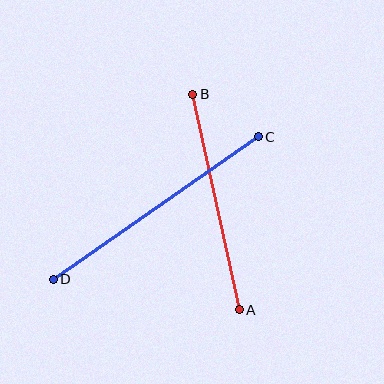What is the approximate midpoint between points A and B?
The midpoint is at approximately (216, 202) pixels.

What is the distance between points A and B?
The distance is approximately 221 pixels.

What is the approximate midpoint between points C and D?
The midpoint is at approximately (156, 208) pixels.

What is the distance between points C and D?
The distance is approximately 250 pixels.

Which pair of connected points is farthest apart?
Points C and D are farthest apart.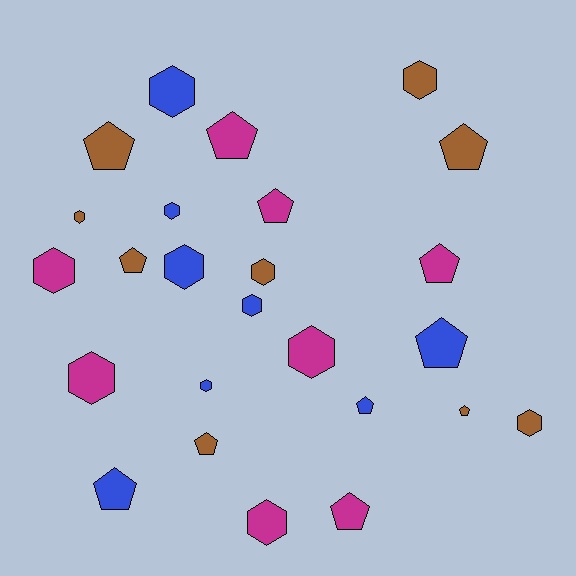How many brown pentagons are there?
There are 5 brown pentagons.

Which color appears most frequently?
Brown, with 9 objects.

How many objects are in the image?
There are 25 objects.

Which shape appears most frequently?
Hexagon, with 13 objects.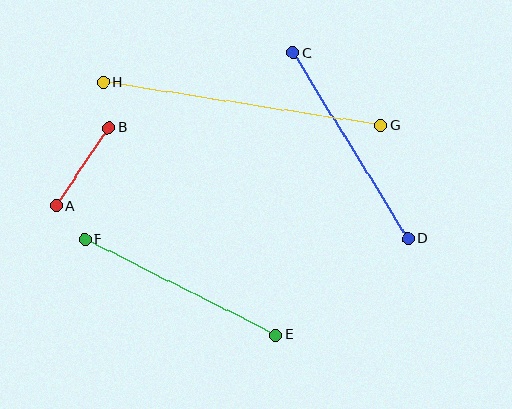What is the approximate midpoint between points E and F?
The midpoint is at approximately (180, 287) pixels.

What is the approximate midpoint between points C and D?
The midpoint is at approximately (351, 146) pixels.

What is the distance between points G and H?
The distance is approximately 281 pixels.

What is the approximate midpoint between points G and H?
The midpoint is at approximately (242, 104) pixels.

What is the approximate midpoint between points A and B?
The midpoint is at approximately (82, 167) pixels.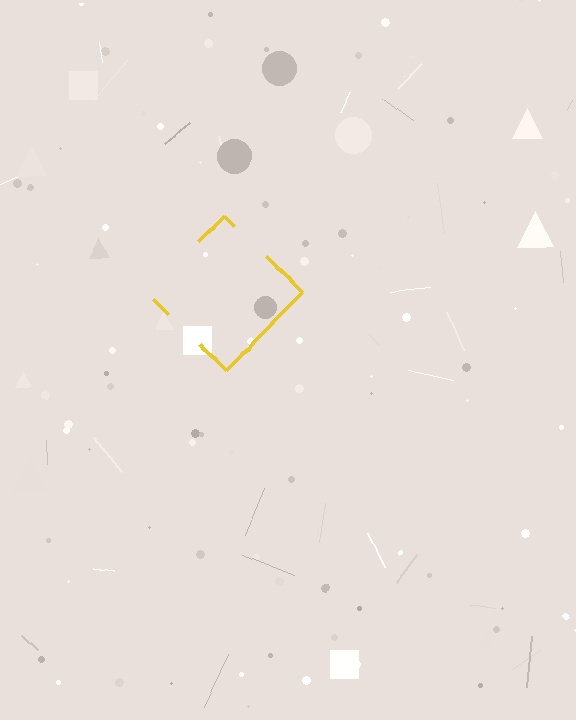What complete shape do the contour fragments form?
The contour fragments form a diamond.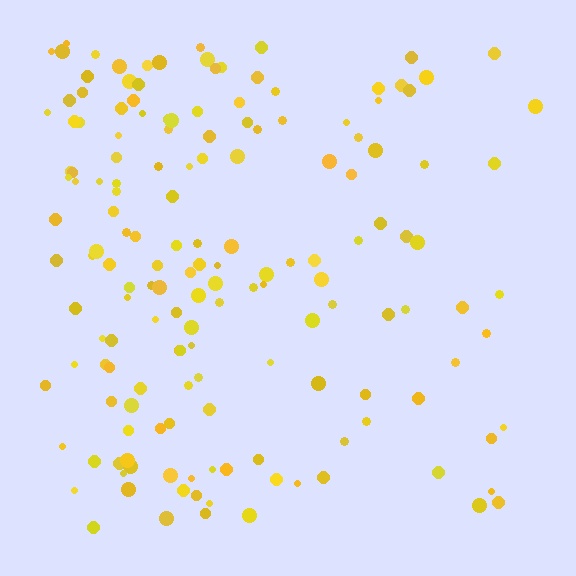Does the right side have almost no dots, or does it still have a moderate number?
Still a moderate number, just noticeably fewer than the left.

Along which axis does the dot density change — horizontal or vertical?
Horizontal.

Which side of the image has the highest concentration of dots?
The left.